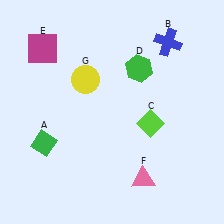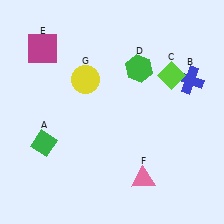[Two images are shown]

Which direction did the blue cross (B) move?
The blue cross (B) moved down.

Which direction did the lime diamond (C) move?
The lime diamond (C) moved up.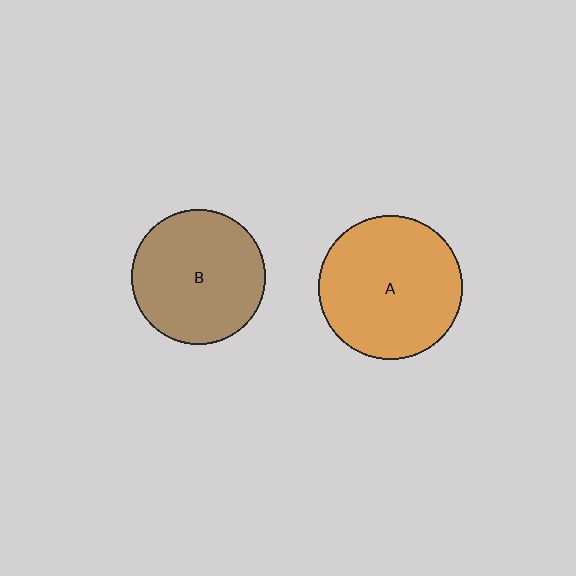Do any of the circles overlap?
No, none of the circles overlap.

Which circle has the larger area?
Circle A (orange).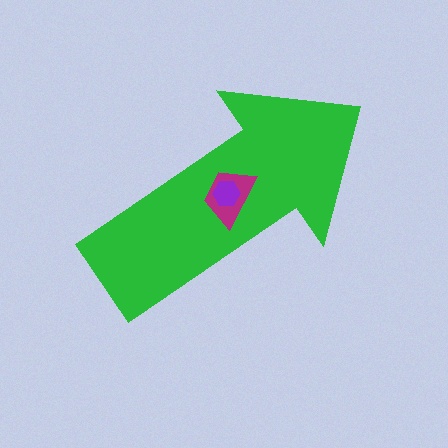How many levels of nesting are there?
3.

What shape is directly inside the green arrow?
The magenta trapezoid.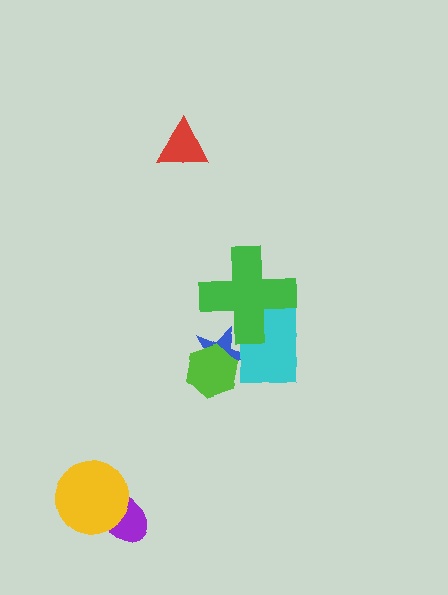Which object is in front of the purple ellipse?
The yellow circle is in front of the purple ellipse.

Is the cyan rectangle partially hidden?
Yes, it is partially covered by another shape.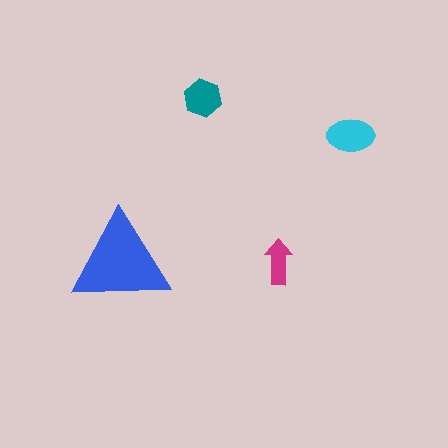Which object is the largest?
The blue triangle.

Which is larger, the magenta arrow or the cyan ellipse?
The cyan ellipse.